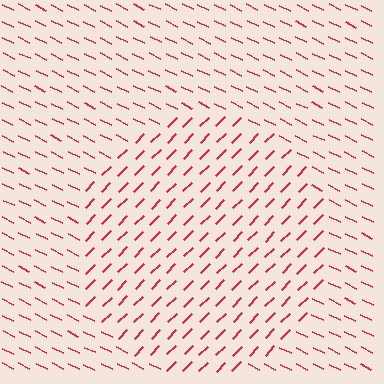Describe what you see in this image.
The image is filled with small red line segments. A circle region in the image has lines oriented differently from the surrounding lines, creating a visible texture boundary.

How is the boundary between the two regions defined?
The boundary is defined purely by a change in line orientation (approximately 71 degrees difference). All lines are the same color and thickness.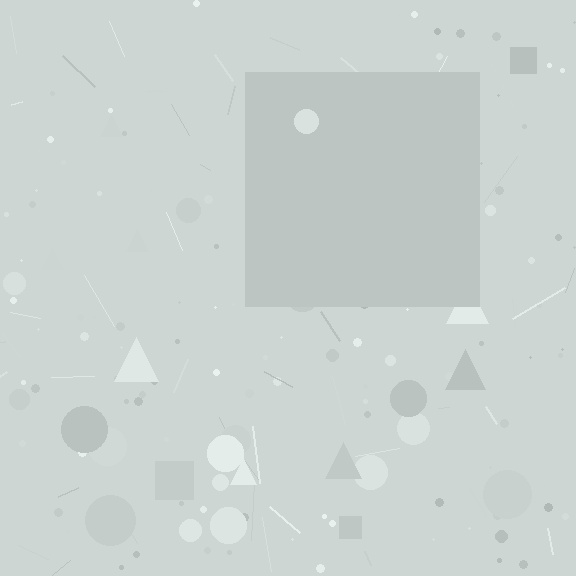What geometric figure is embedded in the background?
A square is embedded in the background.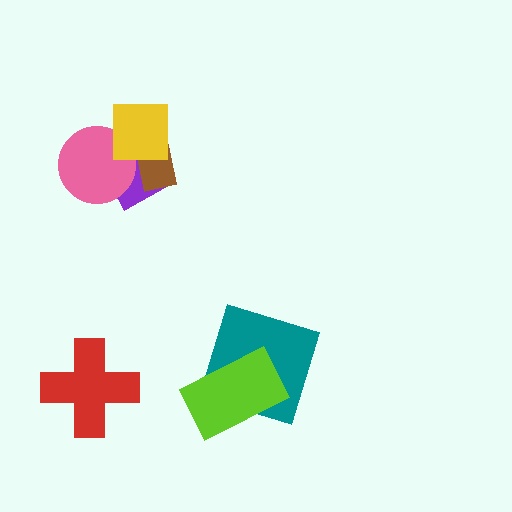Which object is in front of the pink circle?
The yellow square is in front of the pink circle.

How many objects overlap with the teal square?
1 object overlaps with the teal square.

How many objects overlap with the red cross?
0 objects overlap with the red cross.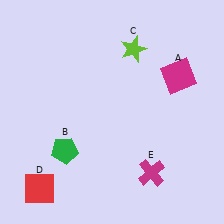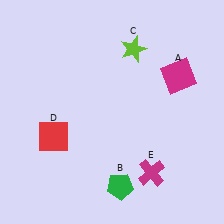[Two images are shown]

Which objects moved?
The objects that moved are: the green pentagon (B), the red square (D).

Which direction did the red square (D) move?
The red square (D) moved up.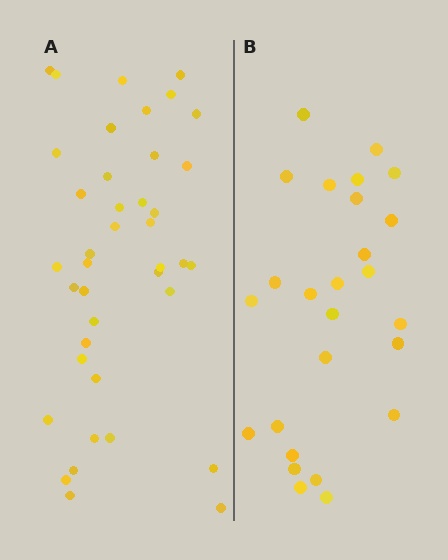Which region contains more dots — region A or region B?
Region A (the left region) has more dots.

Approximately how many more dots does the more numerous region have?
Region A has approximately 15 more dots than region B.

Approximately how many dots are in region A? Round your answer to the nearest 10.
About 40 dots.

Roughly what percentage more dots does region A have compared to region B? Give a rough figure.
About 55% more.